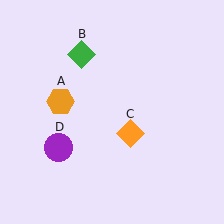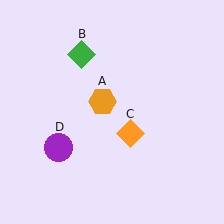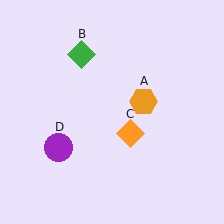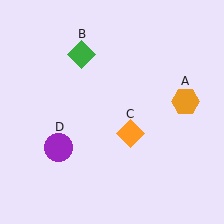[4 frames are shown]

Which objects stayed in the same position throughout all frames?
Green diamond (object B) and orange diamond (object C) and purple circle (object D) remained stationary.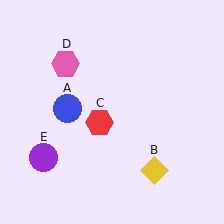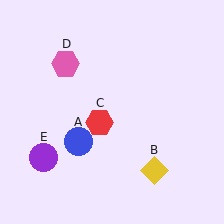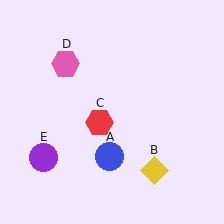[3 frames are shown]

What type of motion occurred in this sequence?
The blue circle (object A) rotated counterclockwise around the center of the scene.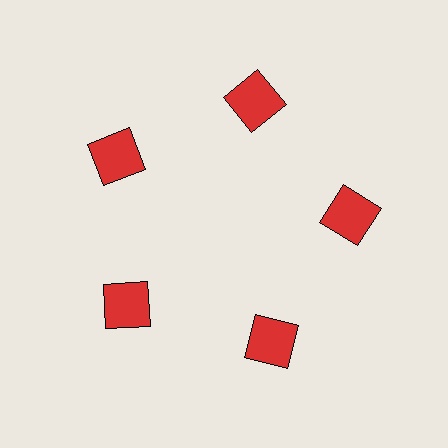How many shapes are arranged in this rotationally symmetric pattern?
There are 5 shapes, arranged in 5 groups of 1.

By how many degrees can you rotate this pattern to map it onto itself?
The pattern maps onto itself every 72 degrees of rotation.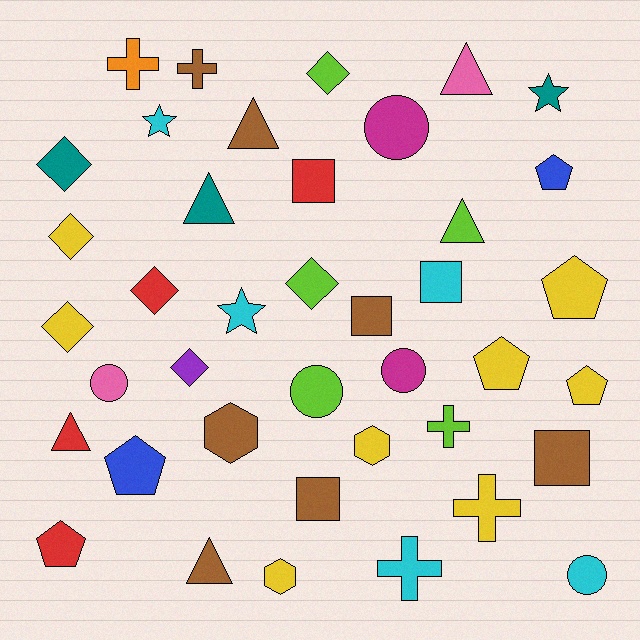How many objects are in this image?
There are 40 objects.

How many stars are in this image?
There are 3 stars.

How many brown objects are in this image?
There are 7 brown objects.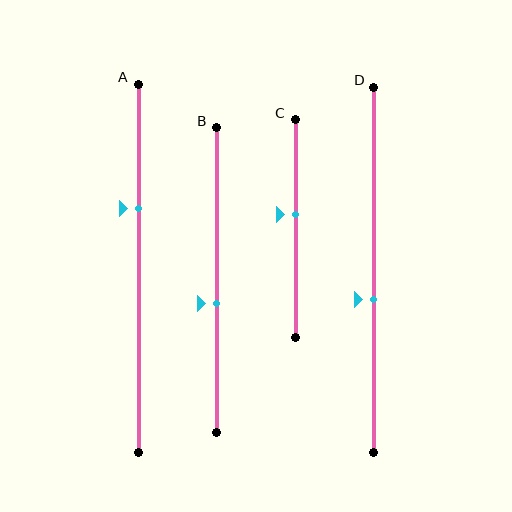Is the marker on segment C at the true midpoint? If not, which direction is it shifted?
No, the marker on segment C is shifted upward by about 6% of the segment length.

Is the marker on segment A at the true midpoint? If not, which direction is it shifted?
No, the marker on segment A is shifted upward by about 16% of the segment length.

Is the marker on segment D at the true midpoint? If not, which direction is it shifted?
No, the marker on segment D is shifted downward by about 8% of the segment length.